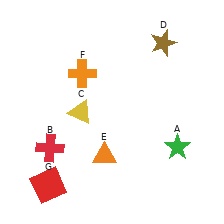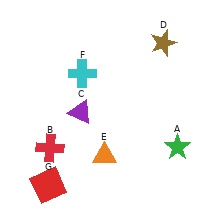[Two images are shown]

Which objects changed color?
C changed from yellow to purple. F changed from orange to cyan.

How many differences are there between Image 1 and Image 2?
There are 2 differences between the two images.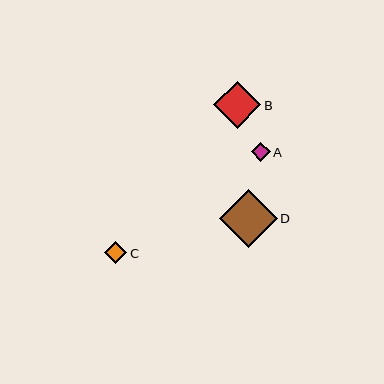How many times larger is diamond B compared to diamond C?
Diamond B is approximately 2.1 times the size of diamond C.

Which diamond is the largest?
Diamond D is the largest with a size of approximately 58 pixels.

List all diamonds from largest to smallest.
From largest to smallest: D, B, C, A.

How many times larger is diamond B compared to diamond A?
Diamond B is approximately 2.5 times the size of diamond A.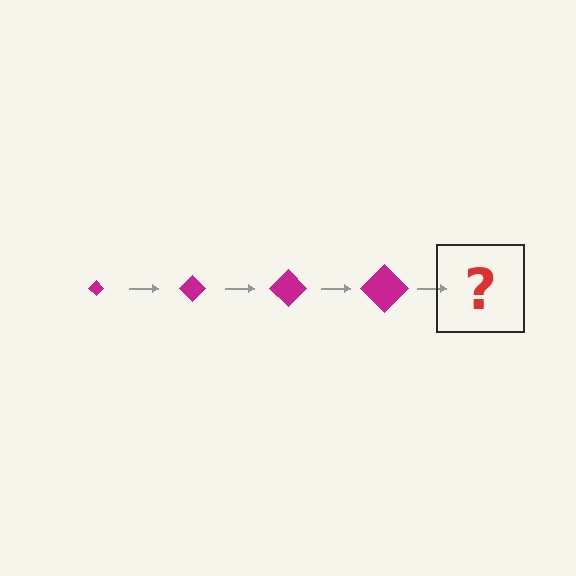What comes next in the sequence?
The next element should be a magenta diamond, larger than the previous one.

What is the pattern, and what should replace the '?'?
The pattern is that the diamond gets progressively larger each step. The '?' should be a magenta diamond, larger than the previous one.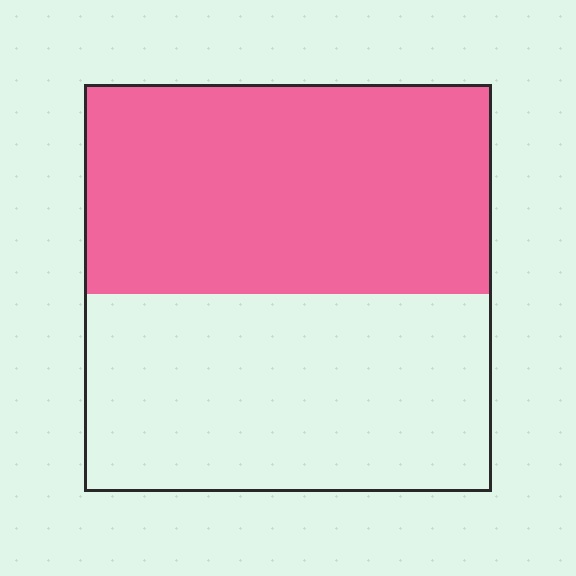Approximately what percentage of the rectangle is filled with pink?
Approximately 50%.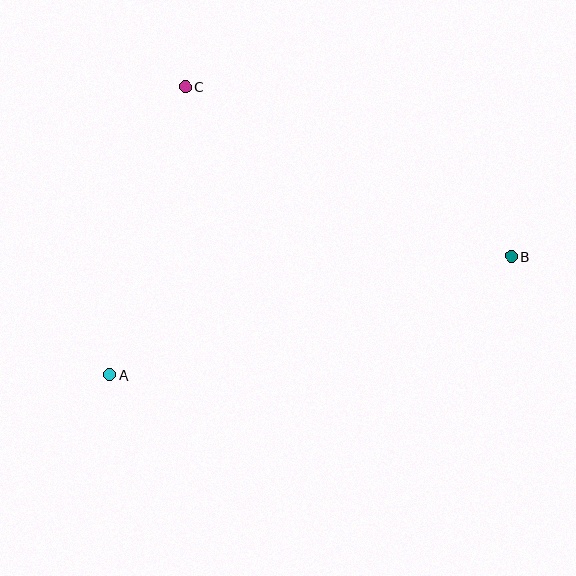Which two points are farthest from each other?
Points A and B are farthest from each other.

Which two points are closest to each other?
Points A and C are closest to each other.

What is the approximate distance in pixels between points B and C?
The distance between B and C is approximately 368 pixels.